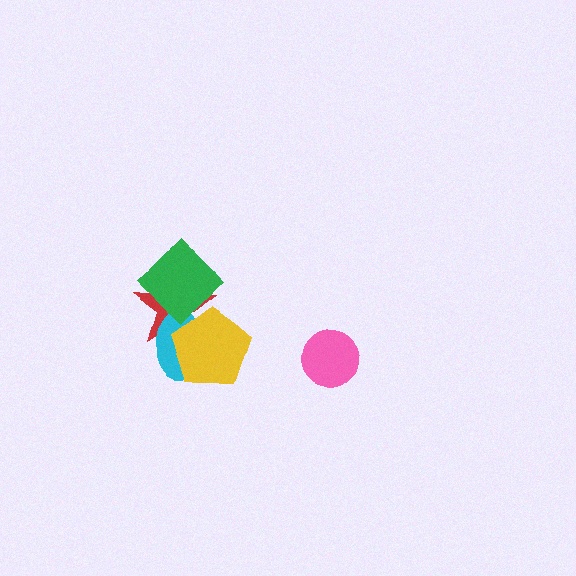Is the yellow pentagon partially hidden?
Yes, it is partially covered by another shape.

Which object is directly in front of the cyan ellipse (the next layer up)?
The yellow pentagon is directly in front of the cyan ellipse.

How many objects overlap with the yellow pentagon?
3 objects overlap with the yellow pentagon.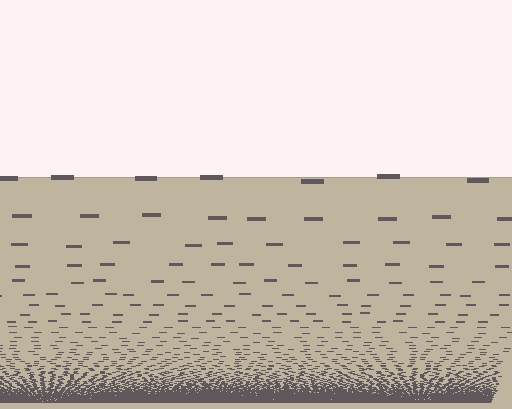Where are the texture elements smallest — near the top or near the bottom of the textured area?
Near the bottom.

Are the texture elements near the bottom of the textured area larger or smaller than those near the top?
Smaller. The gradient is inverted — elements near the bottom are smaller and denser.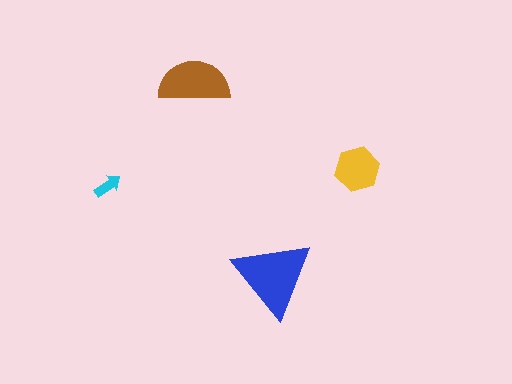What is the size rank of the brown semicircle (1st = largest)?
2nd.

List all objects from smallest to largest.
The cyan arrow, the yellow hexagon, the brown semicircle, the blue triangle.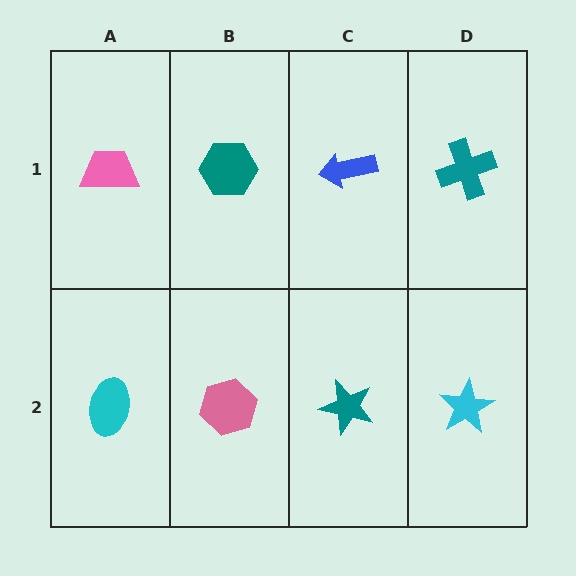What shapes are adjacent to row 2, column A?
A pink trapezoid (row 1, column A), a pink hexagon (row 2, column B).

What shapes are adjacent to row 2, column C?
A blue arrow (row 1, column C), a pink hexagon (row 2, column B), a cyan star (row 2, column D).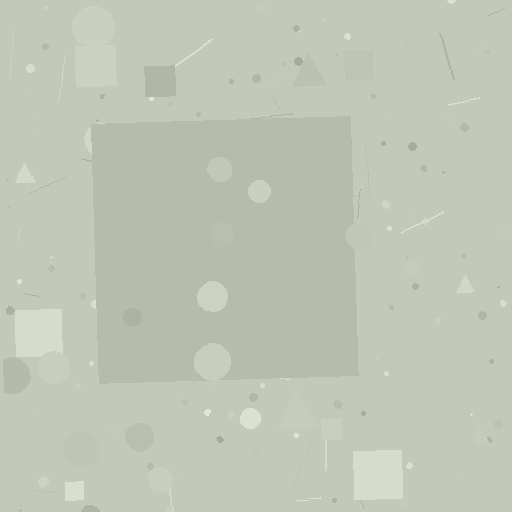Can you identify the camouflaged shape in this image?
The camouflaged shape is a square.